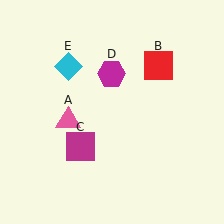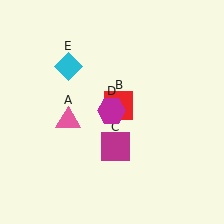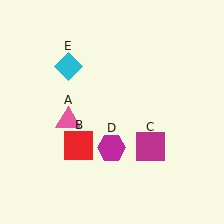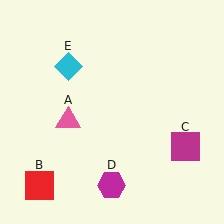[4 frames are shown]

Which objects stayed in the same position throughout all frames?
Pink triangle (object A) and cyan diamond (object E) remained stationary.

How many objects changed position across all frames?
3 objects changed position: red square (object B), magenta square (object C), magenta hexagon (object D).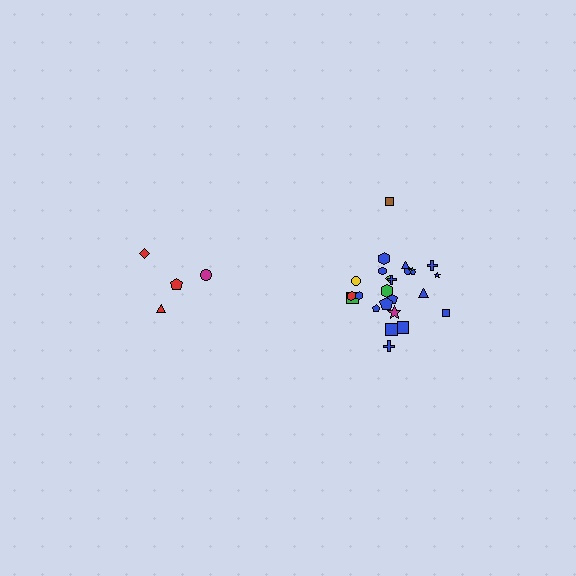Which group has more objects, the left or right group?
The right group.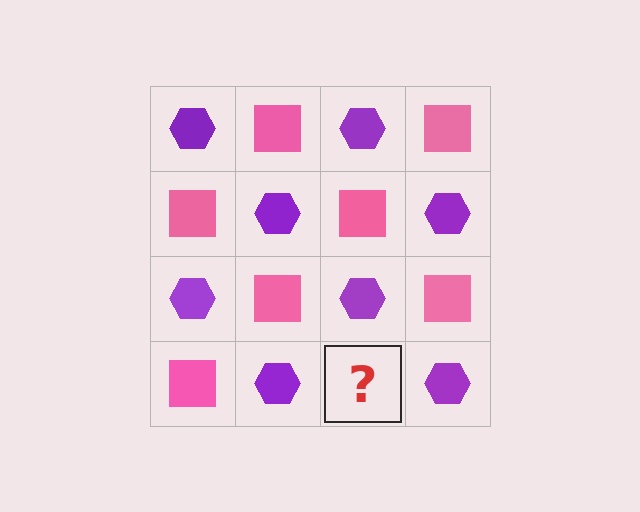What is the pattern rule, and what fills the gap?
The rule is that it alternates purple hexagon and pink square in a checkerboard pattern. The gap should be filled with a pink square.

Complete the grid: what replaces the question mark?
The question mark should be replaced with a pink square.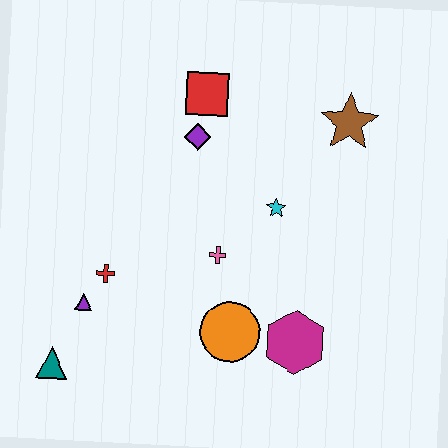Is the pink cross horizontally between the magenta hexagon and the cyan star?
No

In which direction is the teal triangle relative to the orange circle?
The teal triangle is to the left of the orange circle.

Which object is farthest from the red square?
The teal triangle is farthest from the red square.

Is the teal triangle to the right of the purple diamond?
No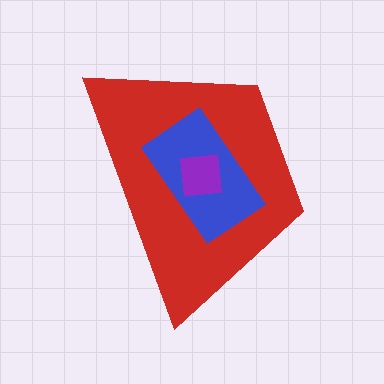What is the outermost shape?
The red trapezoid.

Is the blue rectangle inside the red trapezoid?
Yes.